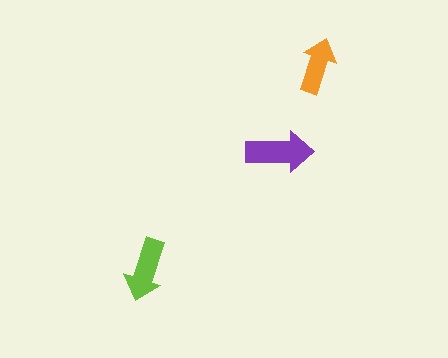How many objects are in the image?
There are 3 objects in the image.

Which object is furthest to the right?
The orange arrow is rightmost.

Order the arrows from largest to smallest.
the purple one, the lime one, the orange one.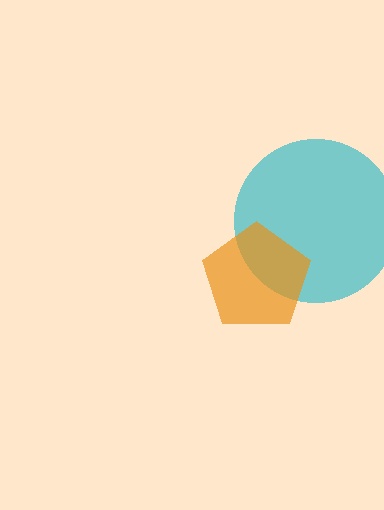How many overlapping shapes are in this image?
There are 2 overlapping shapes in the image.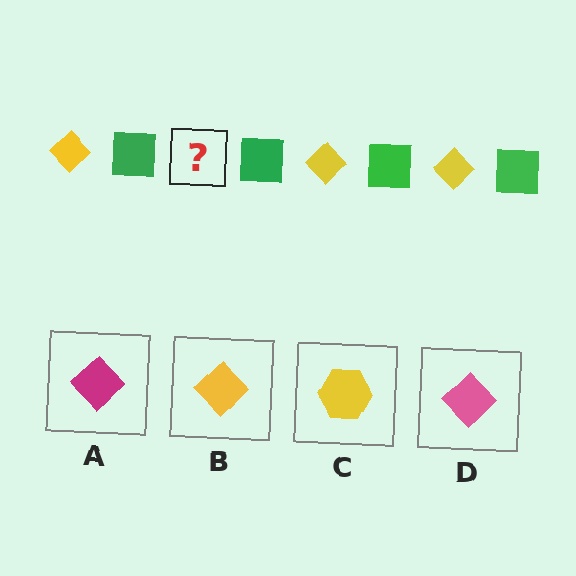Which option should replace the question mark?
Option B.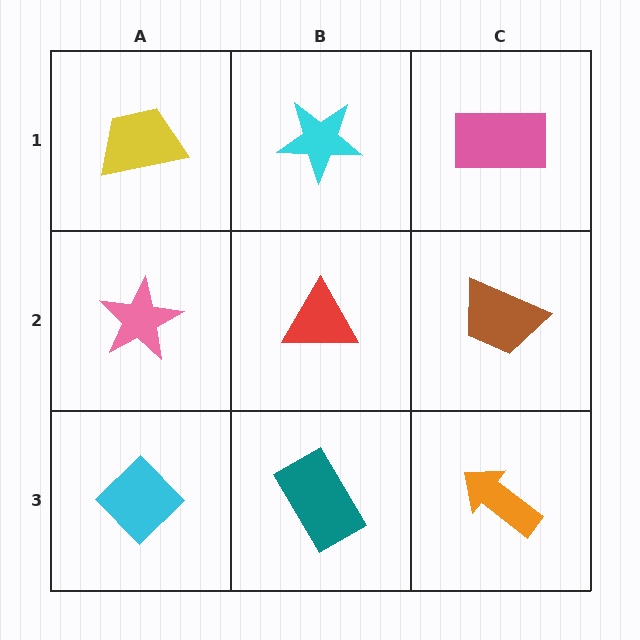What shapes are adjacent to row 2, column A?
A yellow trapezoid (row 1, column A), a cyan diamond (row 3, column A), a red triangle (row 2, column B).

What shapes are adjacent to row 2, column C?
A pink rectangle (row 1, column C), an orange arrow (row 3, column C), a red triangle (row 2, column B).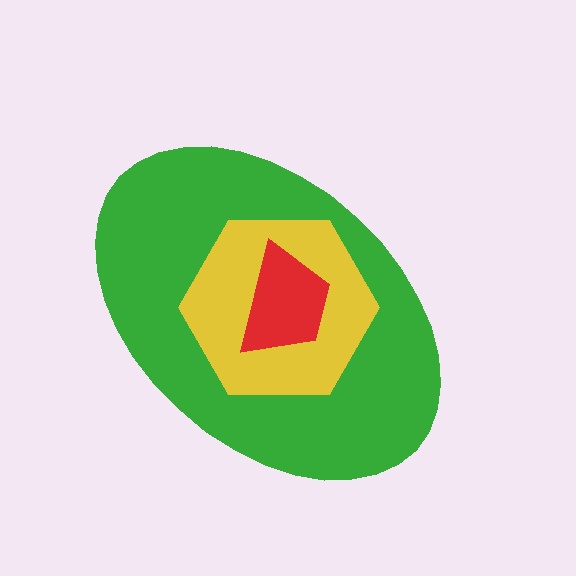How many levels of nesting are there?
3.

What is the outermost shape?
The green ellipse.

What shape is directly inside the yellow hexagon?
The red trapezoid.